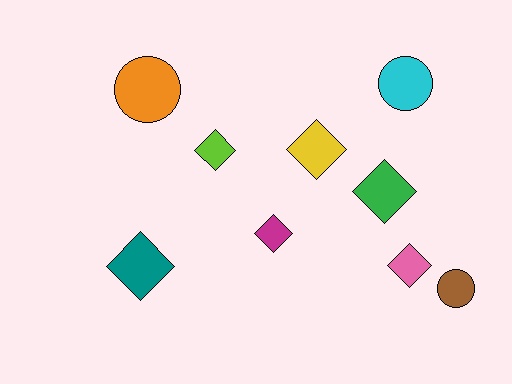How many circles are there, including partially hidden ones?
There are 3 circles.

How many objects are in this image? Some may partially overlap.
There are 9 objects.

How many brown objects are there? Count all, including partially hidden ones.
There is 1 brown object.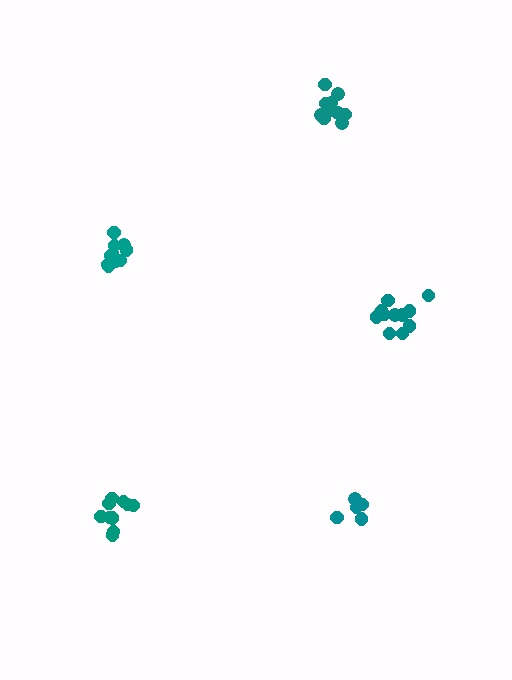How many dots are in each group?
Group 1: 11 dots, Group 2: 10 dots, Group 3: 5 dots, Group 4: 10 dots, Group 5: 10 dots (46 total).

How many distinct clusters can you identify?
There are 5 distinct clusters.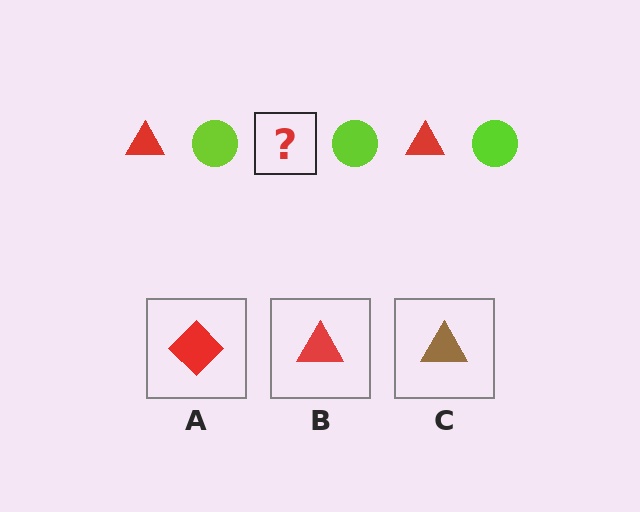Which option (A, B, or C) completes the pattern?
B.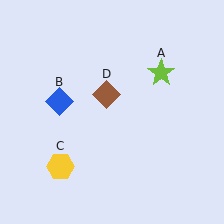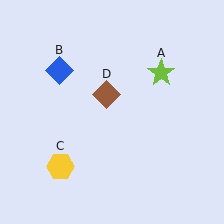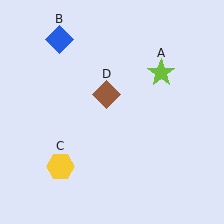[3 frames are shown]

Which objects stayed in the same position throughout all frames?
Lime star (object A) and yellow hexagon (object C) and brown diamond (object D) remained stationary.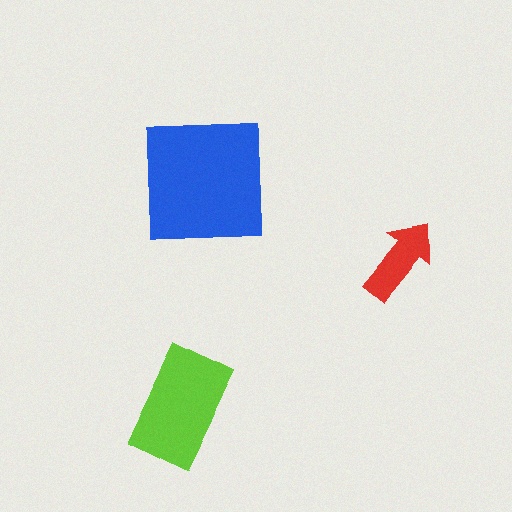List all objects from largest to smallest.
The blue square, the lime rectangle, the red arrow.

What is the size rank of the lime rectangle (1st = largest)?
2nd.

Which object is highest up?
The blue square is topmost.